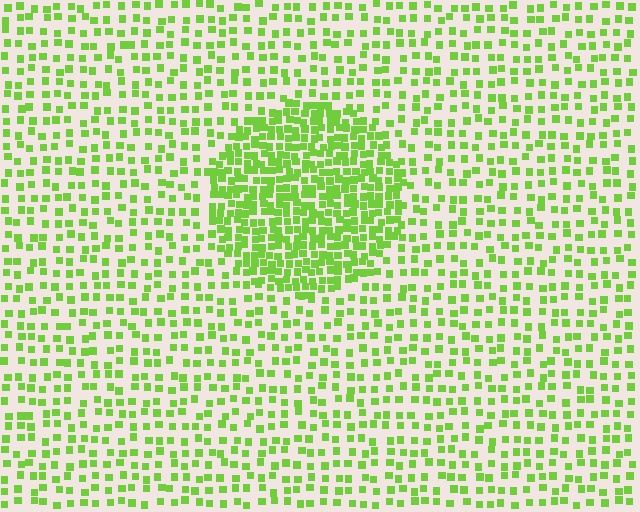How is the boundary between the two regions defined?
The boundary is defined by a change in element density (approximately 2.3x ratio). All elements are the same color, size, and shape.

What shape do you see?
I see a circle.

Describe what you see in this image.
The image contains small lime elements arranged at two different densities. A circle-shaped region is visible where the elements are more densely packed than the surrounding area.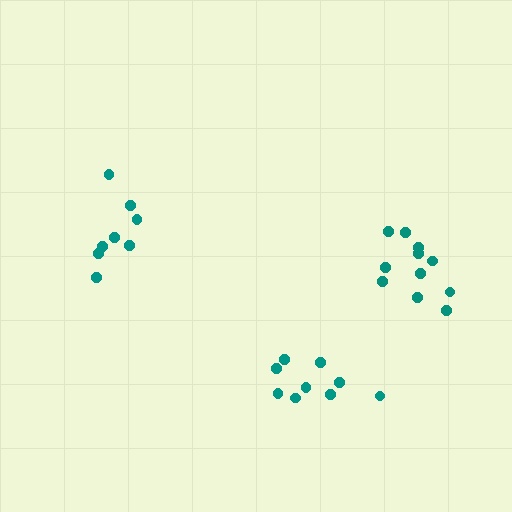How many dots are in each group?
Group 1: 8 dots, Group 2: 9 dots, Group 3: 11 dots (28 total).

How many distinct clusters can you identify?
There are 3 distinct clusters.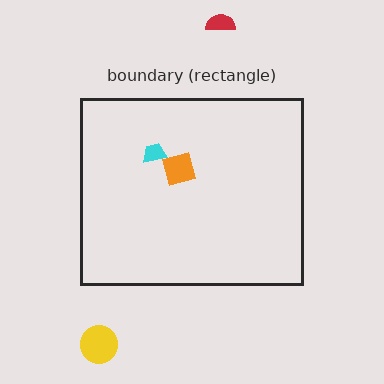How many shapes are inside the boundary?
2 inside, 2 outside.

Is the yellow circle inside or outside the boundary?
Outside.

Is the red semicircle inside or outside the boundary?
Outside.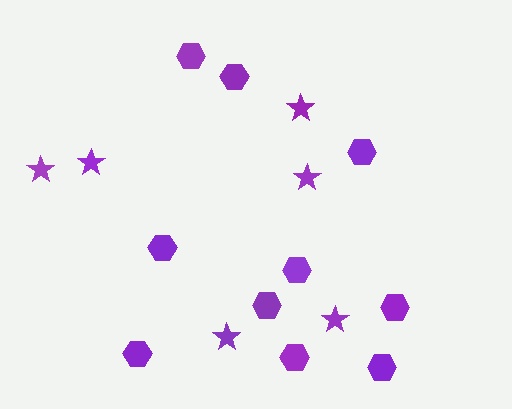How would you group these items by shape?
There are 2 groups: one group of stars (6) and one group of hexagons (10).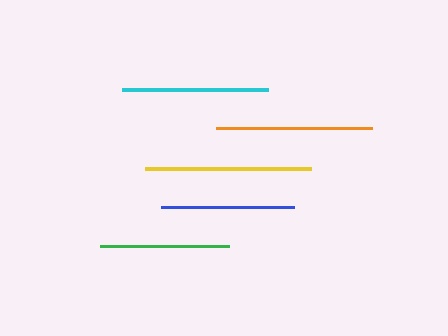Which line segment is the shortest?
The green line is the shortest at approximately 129 pixels.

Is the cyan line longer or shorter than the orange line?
The orange line is longer than the cyan line.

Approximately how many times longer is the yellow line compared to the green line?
The yellow line is approximately 1.3 times the length of the green line.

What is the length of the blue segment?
The blue segment is approximately 132 pixels long.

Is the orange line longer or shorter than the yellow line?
The yellow line is longer than the orange line.